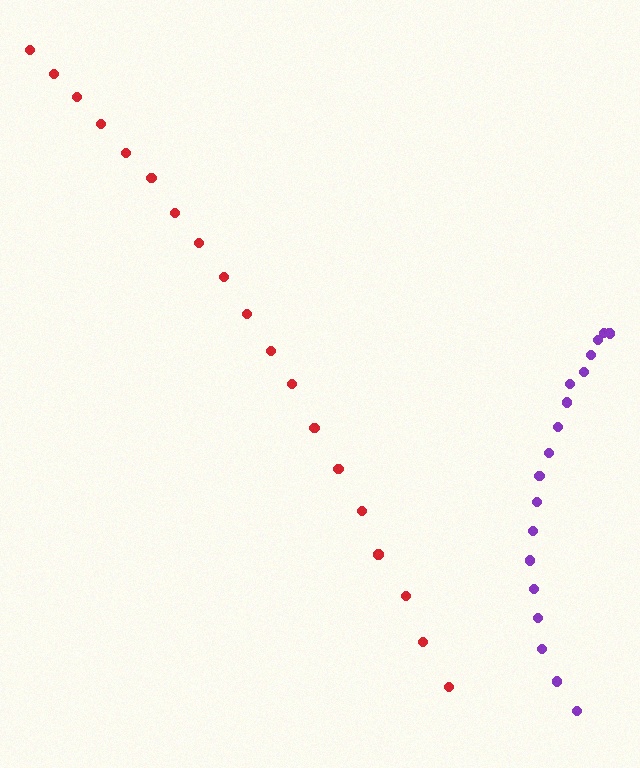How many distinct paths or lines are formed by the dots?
There are 2 distinct paths.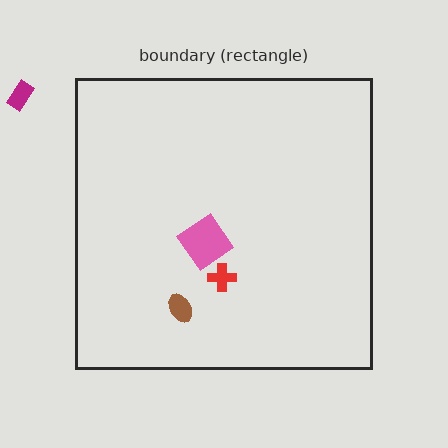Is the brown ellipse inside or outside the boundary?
Inside.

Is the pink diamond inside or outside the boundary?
Inside.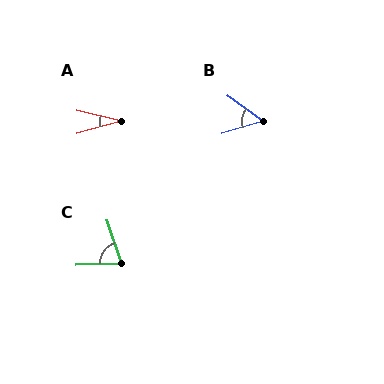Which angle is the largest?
C, at approximately 73 degrees.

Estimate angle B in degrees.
Approximately 53 degrees.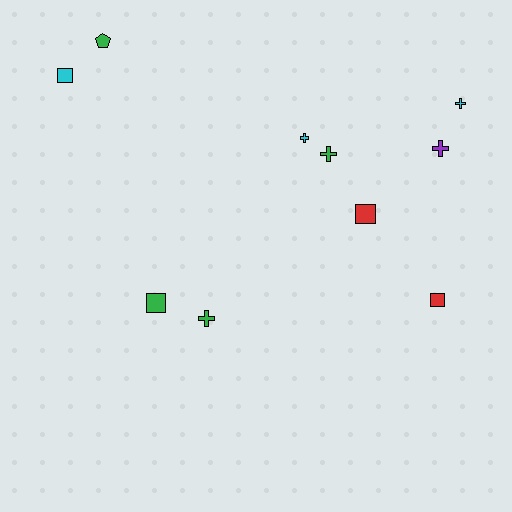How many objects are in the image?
There are 10 objects.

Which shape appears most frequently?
Cross, with 5 objects.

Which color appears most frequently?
Green, with 4 objects.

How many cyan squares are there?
There is 1 cyan square.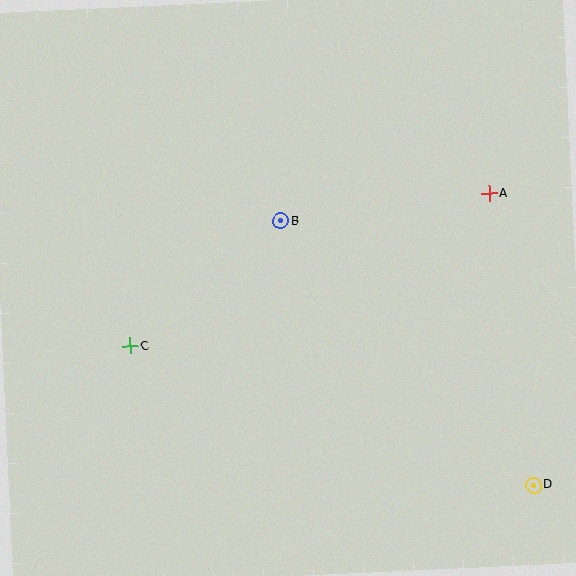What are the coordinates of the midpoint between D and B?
The midpoint between D and B is at (407, 353).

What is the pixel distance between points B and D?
The distance between B and D is 365 pixels.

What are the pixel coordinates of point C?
Point C is at (130, 346).